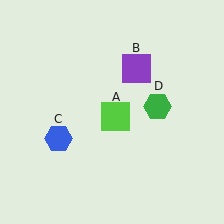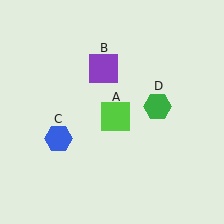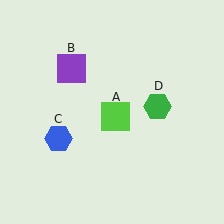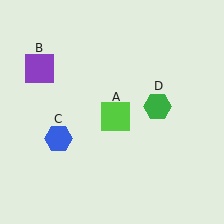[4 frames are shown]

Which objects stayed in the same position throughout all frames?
Lime square (object A) and blue hexagon (object C) and green hexagon (object D) remained stationary.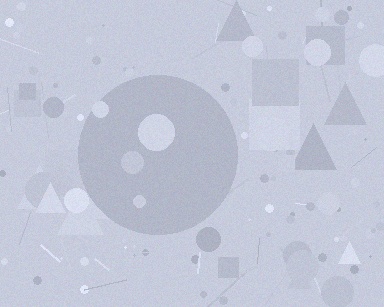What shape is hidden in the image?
A circle is hidden in the image.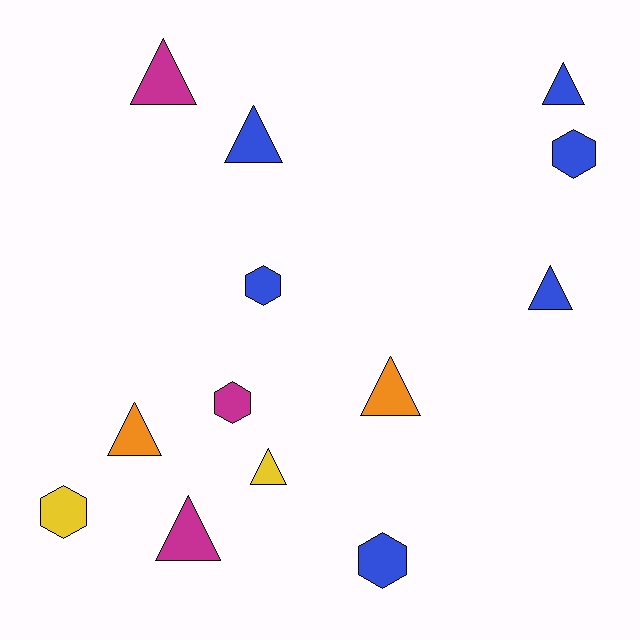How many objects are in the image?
There are 13 objects.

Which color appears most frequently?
Blue, with 6 objects.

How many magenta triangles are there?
There are 2 magenta triangles.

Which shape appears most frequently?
Triangle, with 8 objects.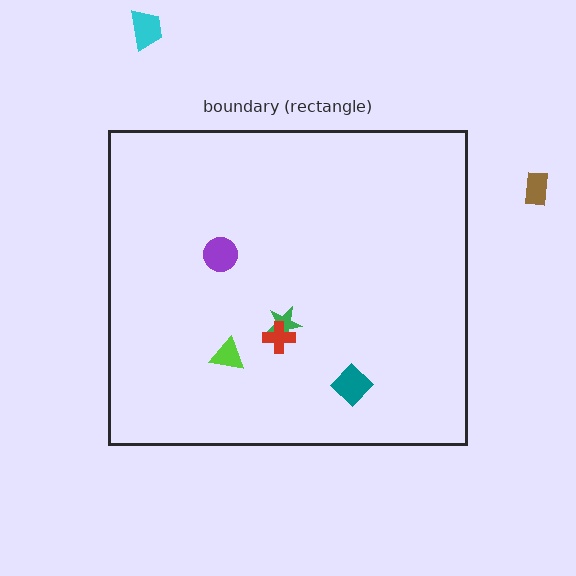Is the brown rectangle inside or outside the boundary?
Outside.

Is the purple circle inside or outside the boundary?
Inside.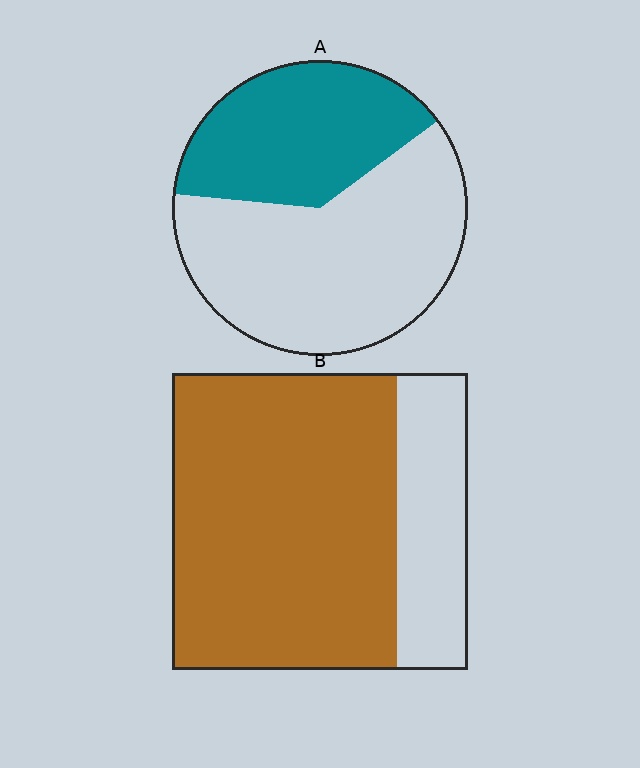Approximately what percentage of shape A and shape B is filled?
A is approximately 40% and B is approximately 75%.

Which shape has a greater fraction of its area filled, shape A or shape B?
Shape B.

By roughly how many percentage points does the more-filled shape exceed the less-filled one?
By roughly 40 percentage points (B over A).